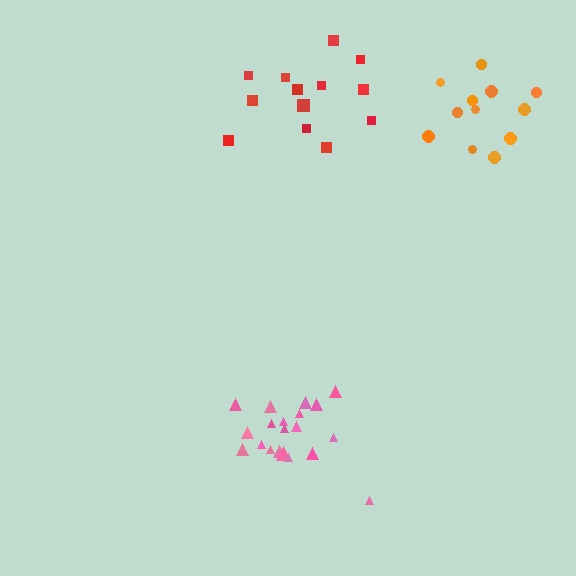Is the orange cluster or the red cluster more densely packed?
Orange.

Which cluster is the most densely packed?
Pink.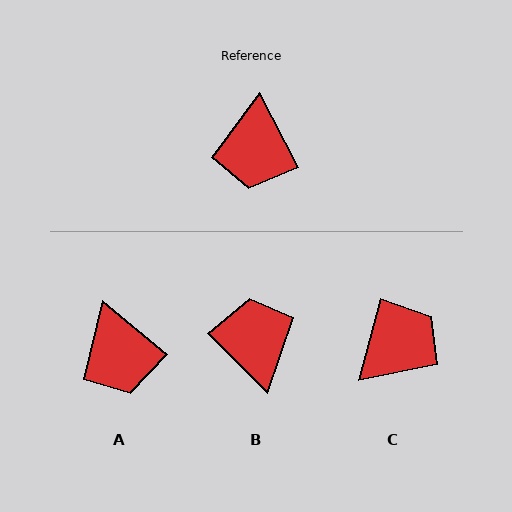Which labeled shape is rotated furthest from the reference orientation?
B, about 163 degrees away.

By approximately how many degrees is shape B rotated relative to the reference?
Approximately 163 degrees clockwise.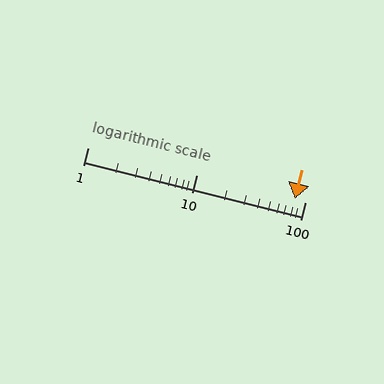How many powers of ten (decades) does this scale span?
The scale spans 2 decades, from 1 to 100.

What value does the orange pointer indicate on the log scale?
The pointer indicates approximately 81.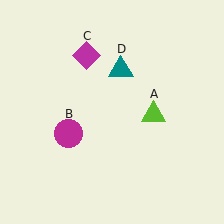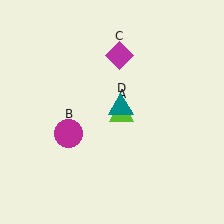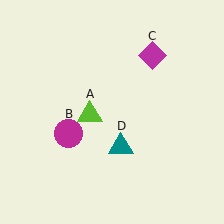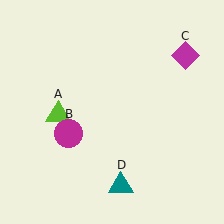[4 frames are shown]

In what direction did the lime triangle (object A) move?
The lime triangle (object A) moved left.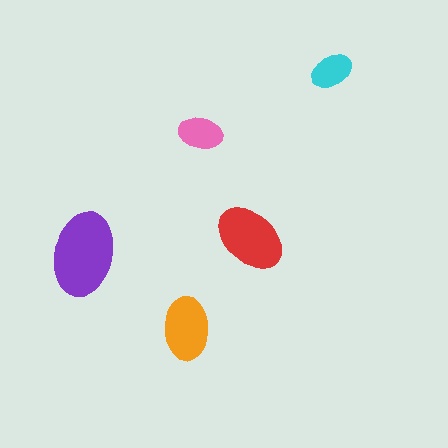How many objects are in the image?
There are 5 objects in the image.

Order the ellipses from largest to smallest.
the purple one, the red one, the orange one, the pink one, the cyan one.